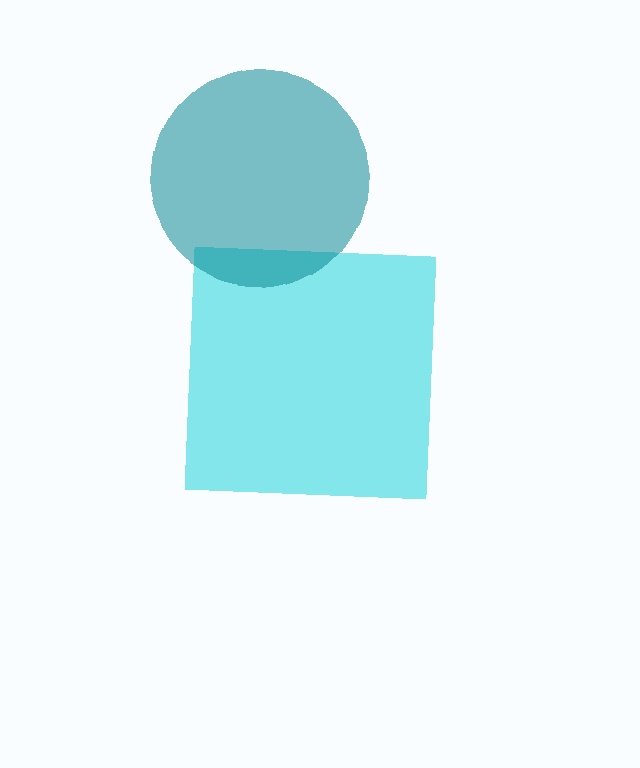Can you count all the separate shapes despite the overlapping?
Yes, there are 2 separate shapes.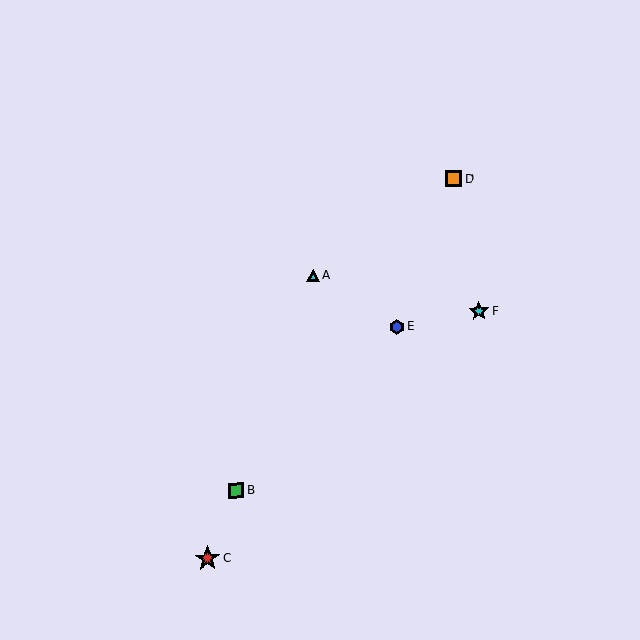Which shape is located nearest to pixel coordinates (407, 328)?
The blue hexagon (labeled E) at (397, 327) is nearest to that location.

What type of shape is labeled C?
Shape C is a red star.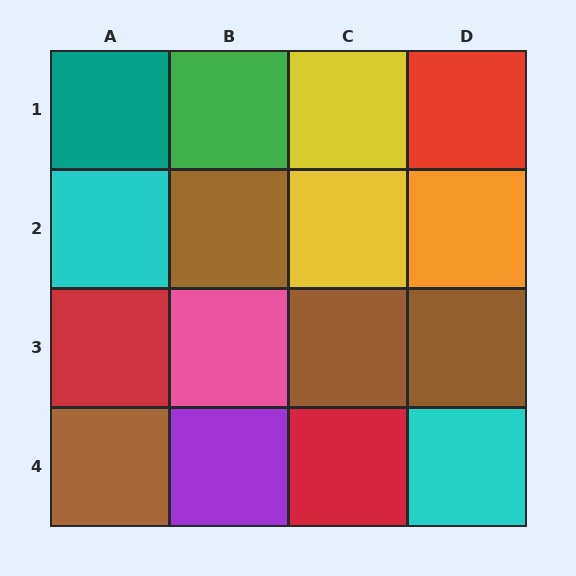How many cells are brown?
4 cells are brown.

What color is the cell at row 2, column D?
Orange.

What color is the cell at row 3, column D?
Brown.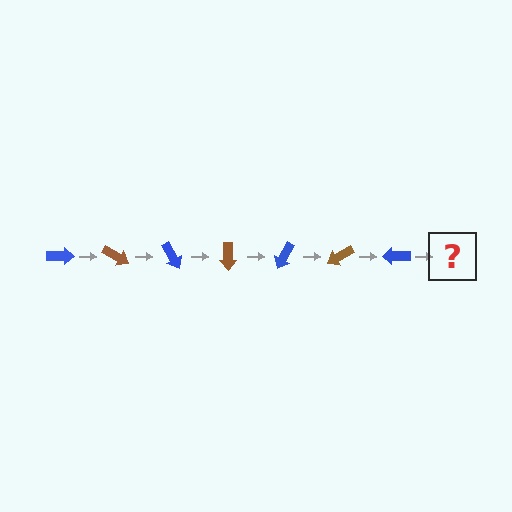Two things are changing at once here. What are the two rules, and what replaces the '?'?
The two rules are that it rotates 30 degrees each step and the color cycles through blue and brown. The '?' should be a brown arrow, rotated 210 degrees from the start.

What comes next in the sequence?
The next element should be a brown arrow, rotated 210 degrees from the start.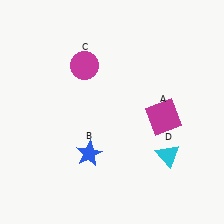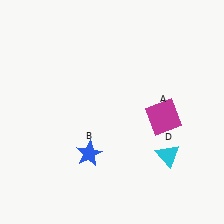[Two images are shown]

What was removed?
The magenta circle (C) was removed in Image 2.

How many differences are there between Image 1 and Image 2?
There is 1 difference between the two images.